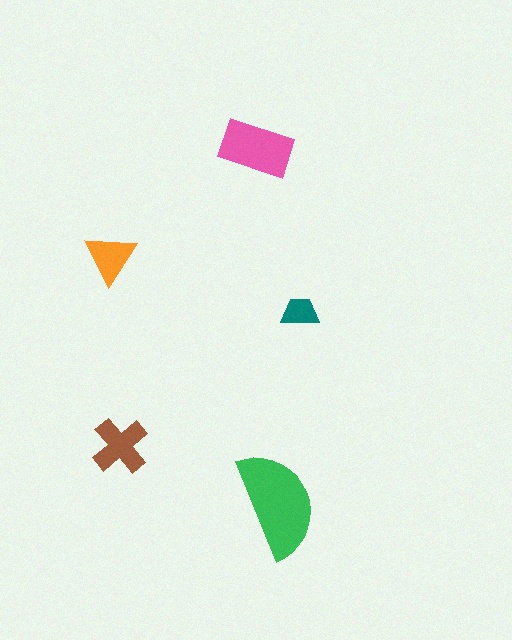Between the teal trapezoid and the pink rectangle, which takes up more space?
The pink rectangle.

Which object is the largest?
The green semicircle.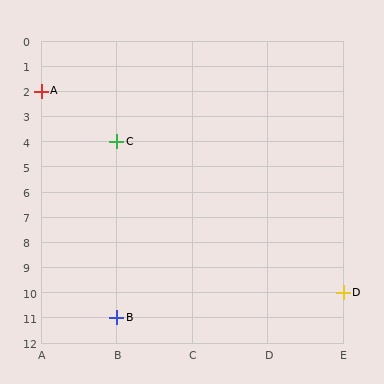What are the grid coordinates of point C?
Point C is at grid coordinates (B, 4).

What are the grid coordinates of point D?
Point D is at grid coordinates (E, 10).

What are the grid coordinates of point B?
Point B is at grid coordinates (B, 11).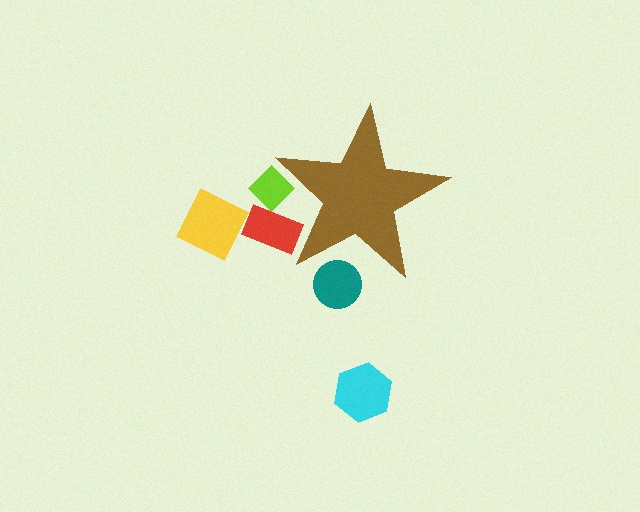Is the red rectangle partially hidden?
Yes, the red rectangle is partially hidden behind the brown star.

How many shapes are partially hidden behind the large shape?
3 shapes are partially hidden.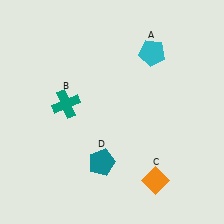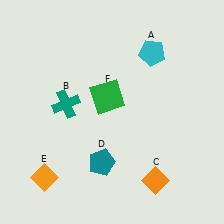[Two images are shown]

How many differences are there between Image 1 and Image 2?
There are 2 differences between the two images.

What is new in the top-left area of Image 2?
A green square (F) was added in the top-left area of Image 2.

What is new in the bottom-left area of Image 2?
An orange diamond (E) was added in the bottom-left area of Image 2.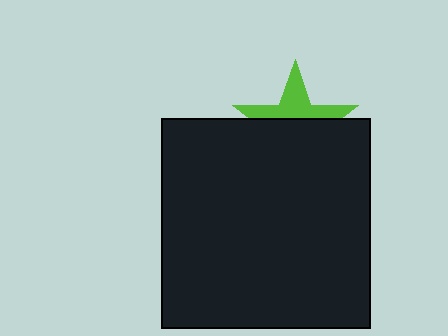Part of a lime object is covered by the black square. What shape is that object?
It is a star.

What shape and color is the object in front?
The object in front is a black square.